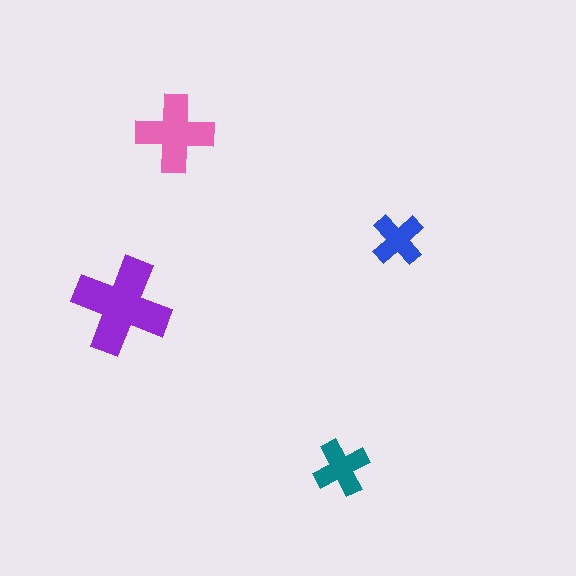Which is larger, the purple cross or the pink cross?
The purple one.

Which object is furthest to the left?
The purple cross is leftmost.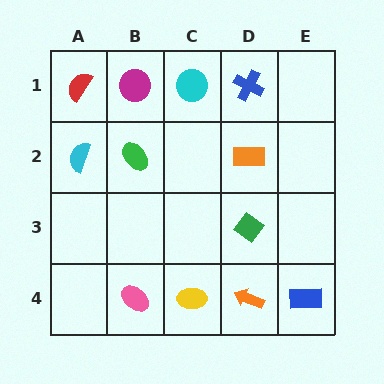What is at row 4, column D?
An orange arrow.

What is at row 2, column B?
A green ellipse.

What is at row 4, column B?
A pink ellipse.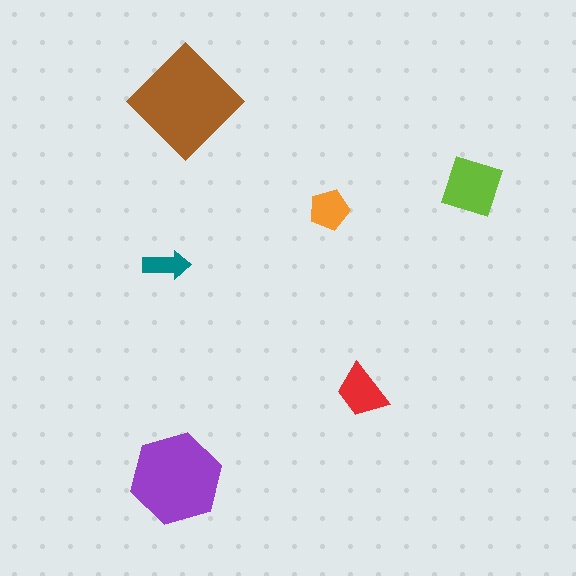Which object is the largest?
The brown diamond.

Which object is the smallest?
The teal arrow.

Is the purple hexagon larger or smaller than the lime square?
Larger.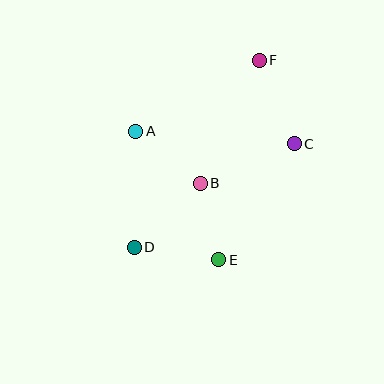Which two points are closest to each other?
Points B and E are closest to each other.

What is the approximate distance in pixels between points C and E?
The distance between C and E is approximately 138 pixels.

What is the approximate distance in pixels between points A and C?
The distance between A and C is approximately 159 pixels.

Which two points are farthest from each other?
Points D and F are farthest from each other.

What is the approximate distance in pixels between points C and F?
The distance between C and F is approximately 90 pixels.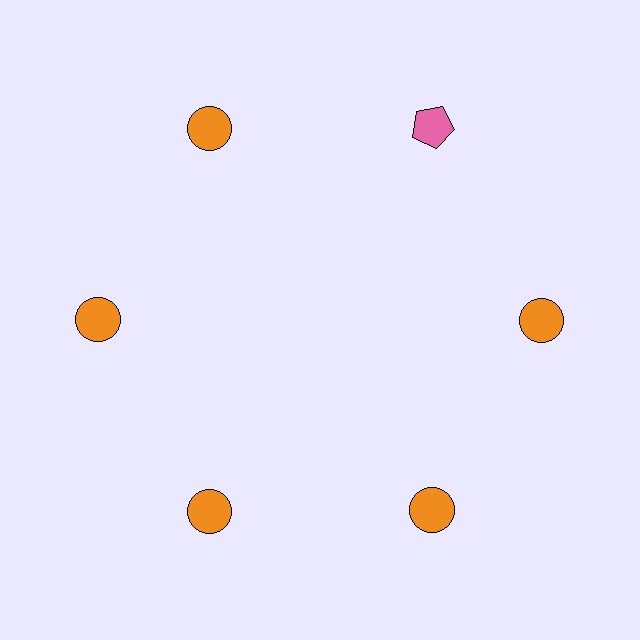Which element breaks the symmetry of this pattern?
The pink pentagon at roughly the 1 o'clock position breaks the symmetry. All other shapes are orange circles.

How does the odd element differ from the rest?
It differs in both color (pink instead of orange) and shape (pentagon instead of circle).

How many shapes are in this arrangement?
There are 6 shapes arranged in a ring pattern.